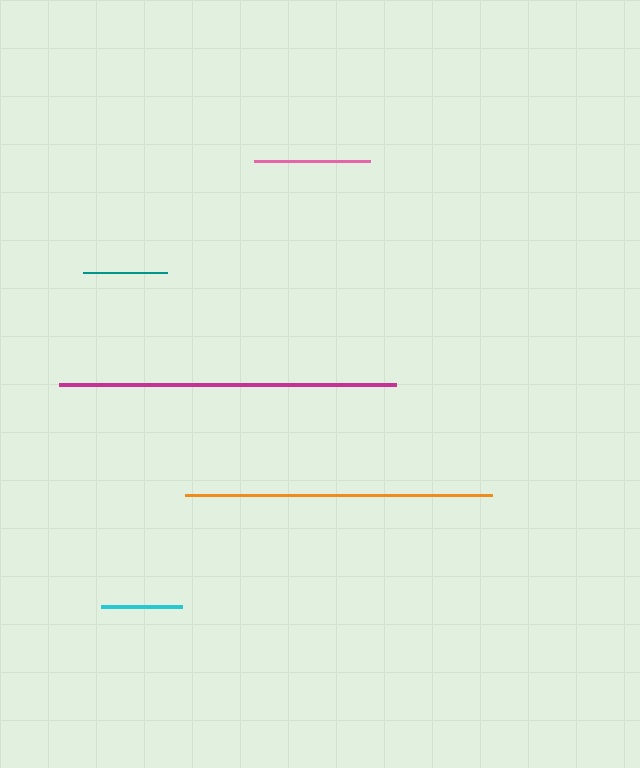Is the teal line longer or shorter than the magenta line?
The magenta line is longer than the teal line.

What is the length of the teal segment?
The teal segment is approximately 84 pixels long.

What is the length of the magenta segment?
The magenta segment is approximately 337 pixels long.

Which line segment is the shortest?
The cyan line is the shortest at approximately 81 pixels.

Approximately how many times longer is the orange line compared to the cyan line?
The orange line is approximately 3.8 times the length of the cyan line.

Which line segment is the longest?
The magenta line is the longest at approximately 337 pixels.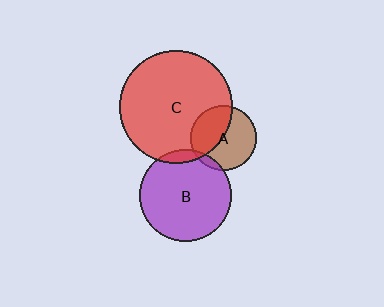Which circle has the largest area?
Circle C (red).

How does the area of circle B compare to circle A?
Approximately 2.0 times.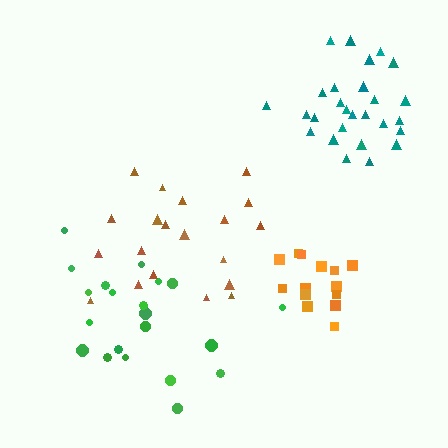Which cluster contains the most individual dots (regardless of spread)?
Teal (27).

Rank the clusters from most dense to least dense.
orange, teal, brown, green.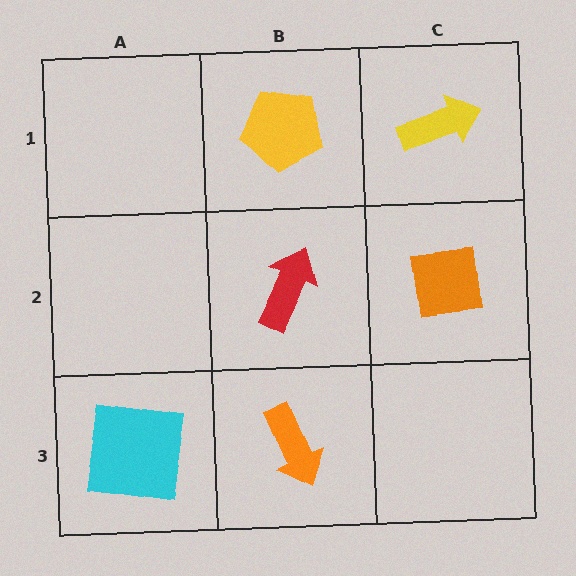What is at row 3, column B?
An orange arrow.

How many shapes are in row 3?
2 shapes.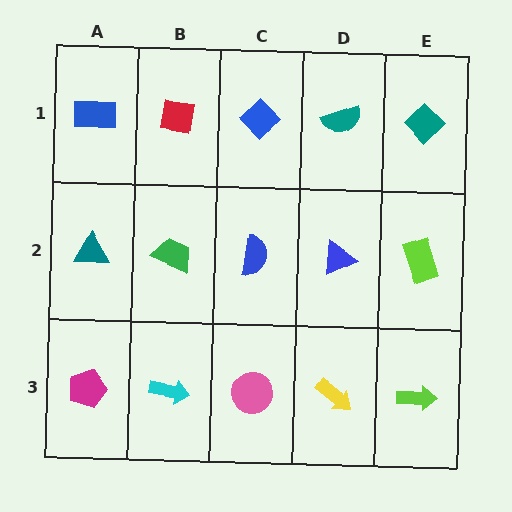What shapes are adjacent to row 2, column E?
A teal diamond (row 1, column E), a lime arrow (row 3, column E), a blue triangle (row 2, column D).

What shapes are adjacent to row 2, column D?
A teal semicircle (row 1, column D), a yellow arrow (row 3, column D), a blue semicircle (row 2, column C), a lime rectangle (row 2, column E).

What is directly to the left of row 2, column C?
A green trapezoid.